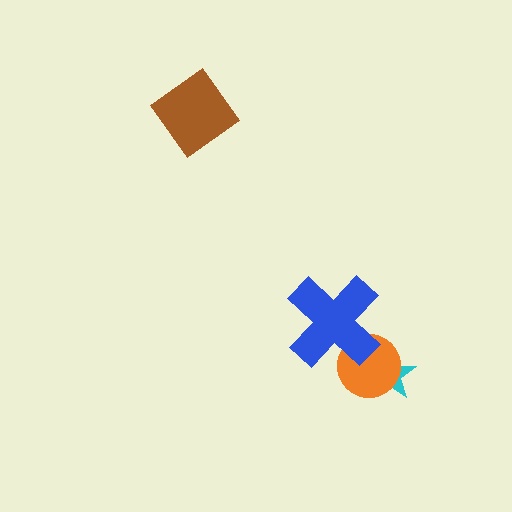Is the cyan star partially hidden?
Yes, it is partially covered by another shape.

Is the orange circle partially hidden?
Yes, it is partially covered by another shape.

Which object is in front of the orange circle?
The blue cross is in front of the orange circle.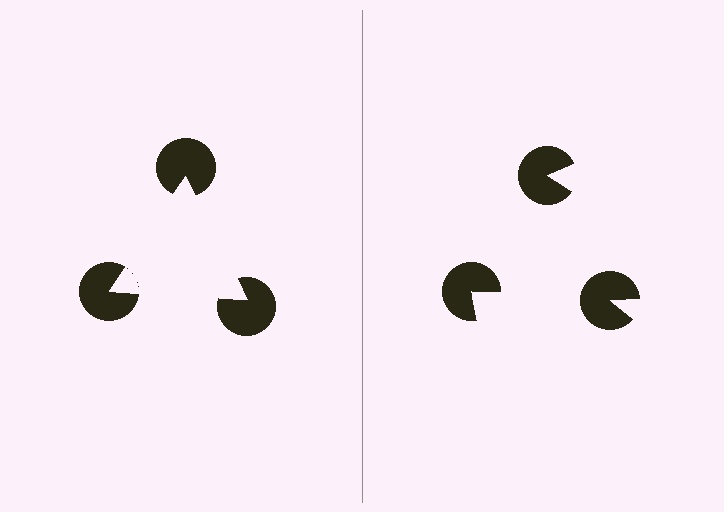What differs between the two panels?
The pac-man discs are positioned identically on both sides; only the wedge orientations differ. On the left they align to a triangle; on the right they are misaligned.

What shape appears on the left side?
An illusory triangle.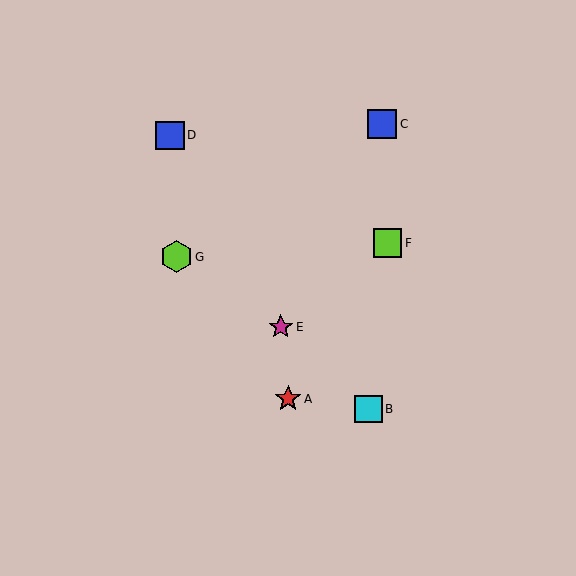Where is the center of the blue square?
The center of the blue square is at (170, 135).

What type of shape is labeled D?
Shape D is a blue square.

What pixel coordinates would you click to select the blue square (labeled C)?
Click at (382, 124) to select the blue square C.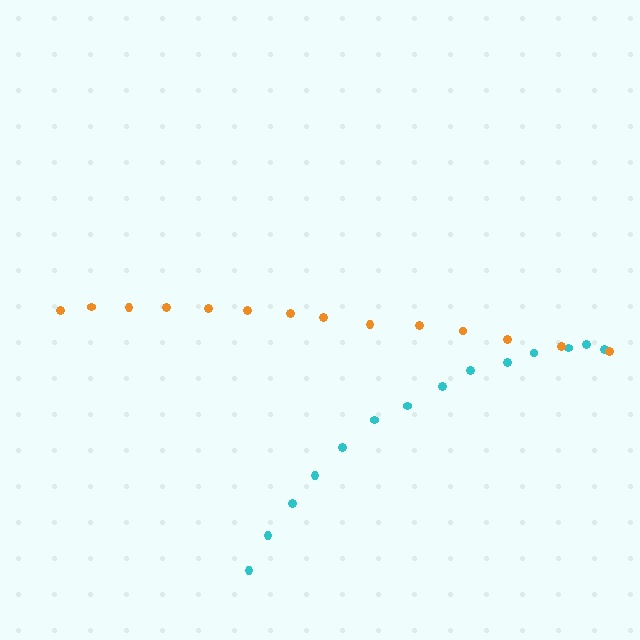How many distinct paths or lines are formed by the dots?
There are 2 distinct paths.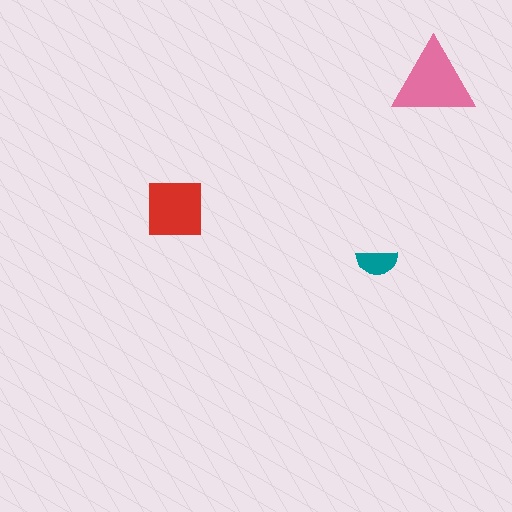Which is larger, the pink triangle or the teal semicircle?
The pink triangle.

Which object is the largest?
The pink triangle.